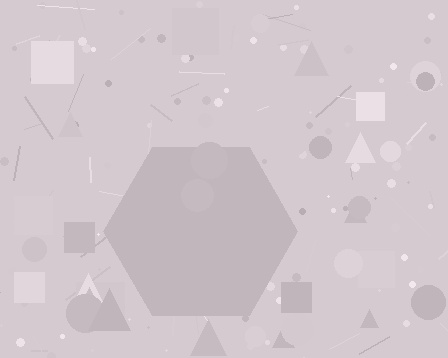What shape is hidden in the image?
A hexagon is hidden in the image.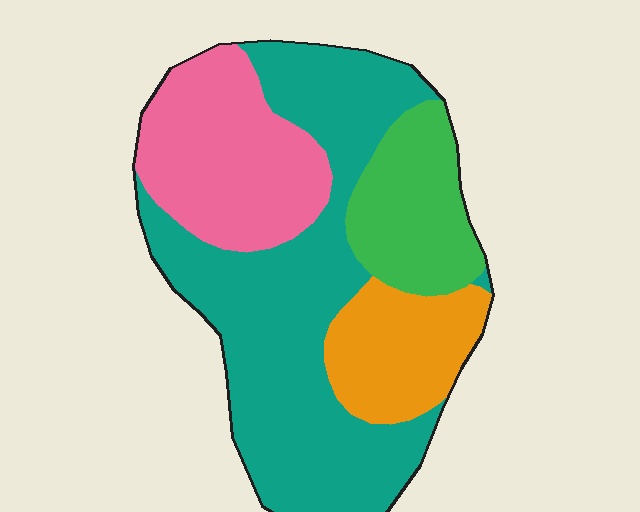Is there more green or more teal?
Teal.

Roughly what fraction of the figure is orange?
Orange takes up about one eighth (1/8) of the figure.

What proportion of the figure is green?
Green covers roughly 15% of the figure.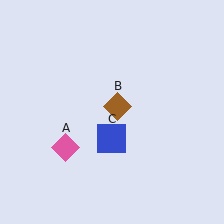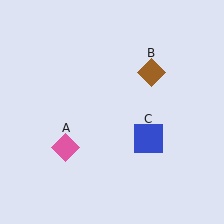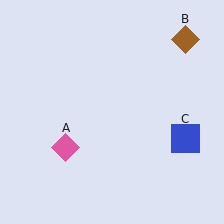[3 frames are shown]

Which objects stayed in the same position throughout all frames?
Pink diamond (object A) remained stationary.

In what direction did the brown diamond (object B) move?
The brown diamond (object B) moved up and to the right.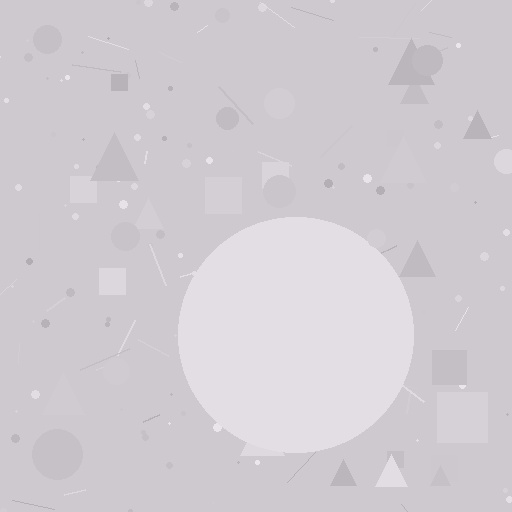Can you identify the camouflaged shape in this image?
The camouflaged shape is a circle.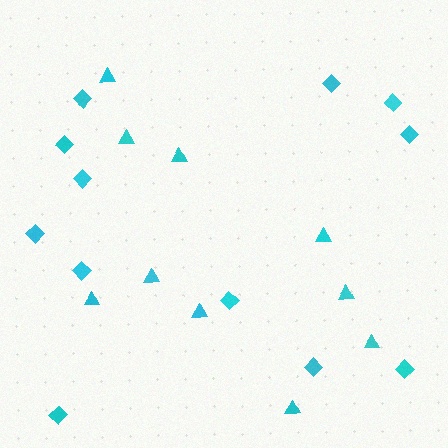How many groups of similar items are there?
There are 2 groups: one group of triangles (10) and one group of diamonds (12).